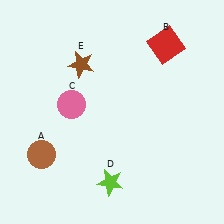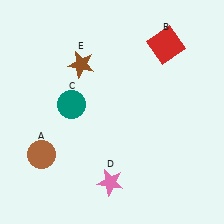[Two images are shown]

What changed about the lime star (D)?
In Image 1, D is lime. In Image 2, it changed to pink.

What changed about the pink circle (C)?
In Image 1, C is pink. In Image 2, it changed to teal.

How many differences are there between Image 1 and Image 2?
There are 2 differences between the two images.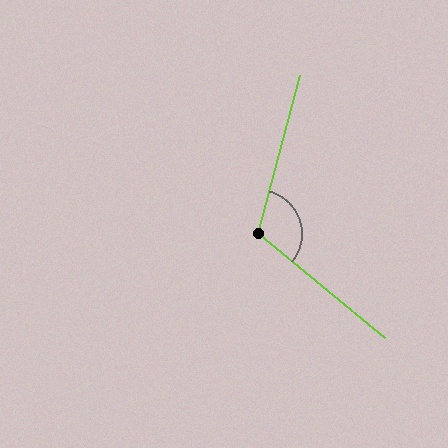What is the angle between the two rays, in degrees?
Approximately 114 degrees.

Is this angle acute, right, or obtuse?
It is obtuse.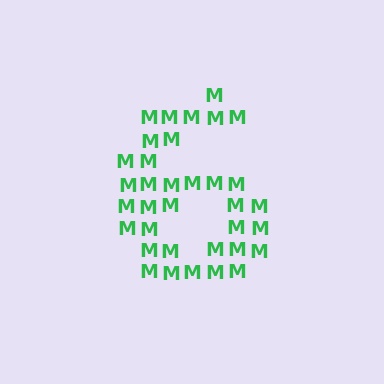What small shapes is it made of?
It is made of small letter M's.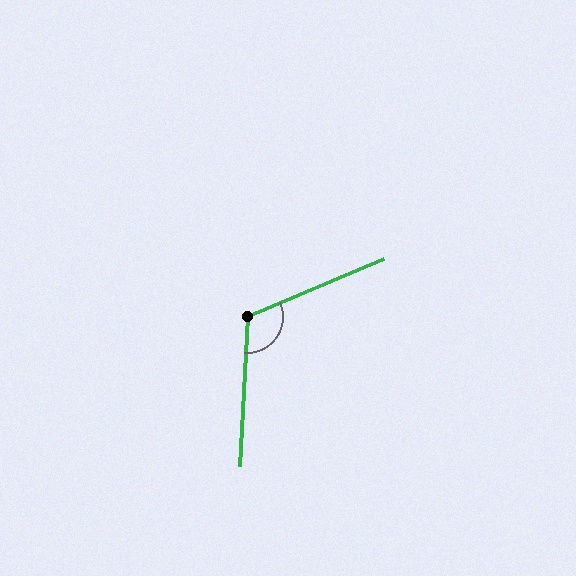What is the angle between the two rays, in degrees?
Approximately 116 degrees.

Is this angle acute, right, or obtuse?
It is obtuse.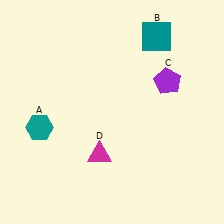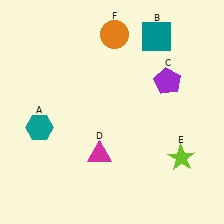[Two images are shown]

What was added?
A lime star (E), an orange circle (F) were added in Image 2.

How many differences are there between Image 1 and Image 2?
There are 2 differences between the two images.